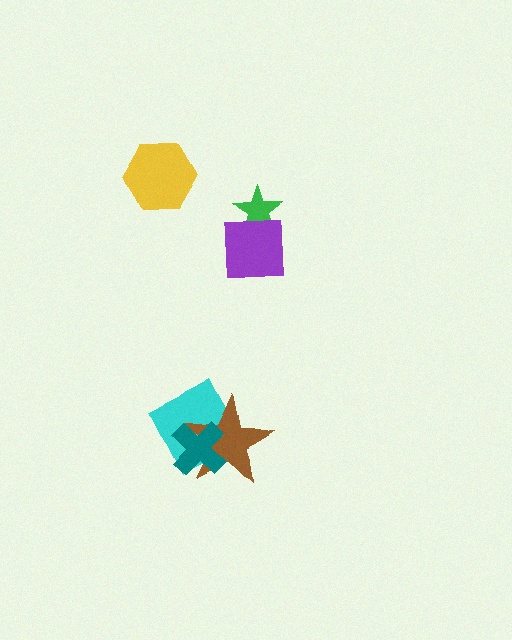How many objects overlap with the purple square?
1 object overlaps with the purple square.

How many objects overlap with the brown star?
2 objects overlap with the brown star.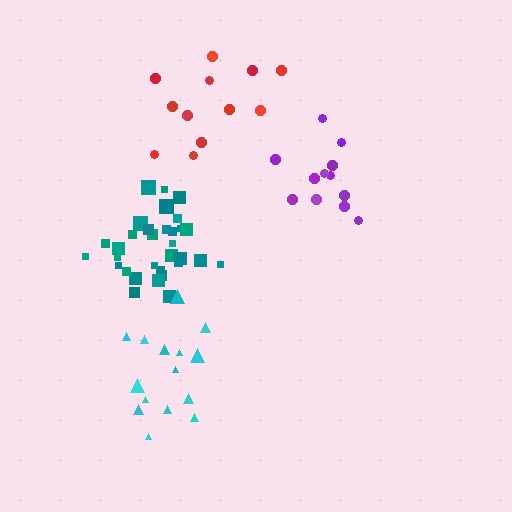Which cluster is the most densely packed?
Teal.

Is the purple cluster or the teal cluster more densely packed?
Teal.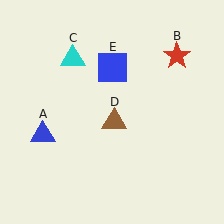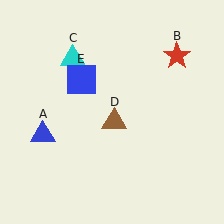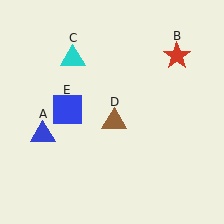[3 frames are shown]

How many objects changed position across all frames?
1 object changed position: blue square (object E).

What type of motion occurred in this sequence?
The blue square (object E) rotated counterclockwise around the center of the scene.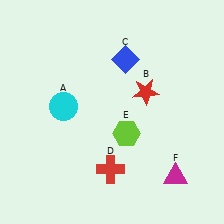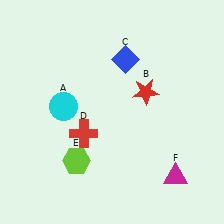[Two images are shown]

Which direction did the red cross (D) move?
The red cross (D) moved up.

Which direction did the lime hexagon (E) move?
The lime hexagon (E) moved left.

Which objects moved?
The objects that moved are: the red cross (D), the lime hexagon (E).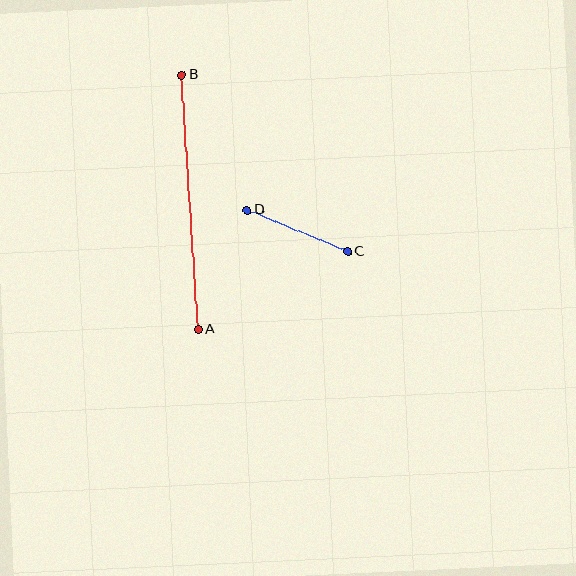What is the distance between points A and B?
The distance is approximately 255 pixels.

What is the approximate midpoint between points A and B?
The midpoint is at approximately (190, 202) pixels.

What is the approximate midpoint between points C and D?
The midpoint is at approximately (298, 231) pixels.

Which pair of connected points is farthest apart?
Points A and B are farthest apart.